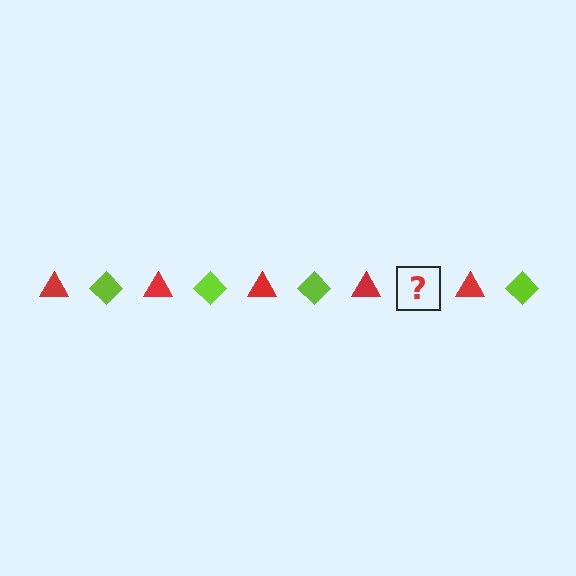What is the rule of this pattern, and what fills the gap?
The rule is that the pattern alternates between red triangle and lime diamond. The gap should be filled with a lime diamond.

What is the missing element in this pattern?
The missing element is a lime diamond.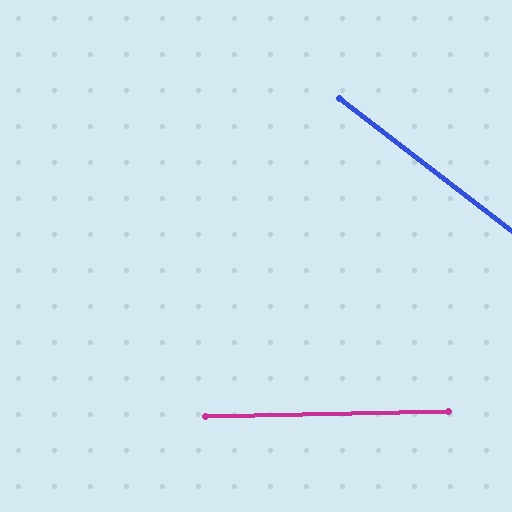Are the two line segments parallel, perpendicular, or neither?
Neither parallel nor perpendicular — they differ by about 39°.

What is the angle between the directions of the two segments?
Approximately 39 degrees.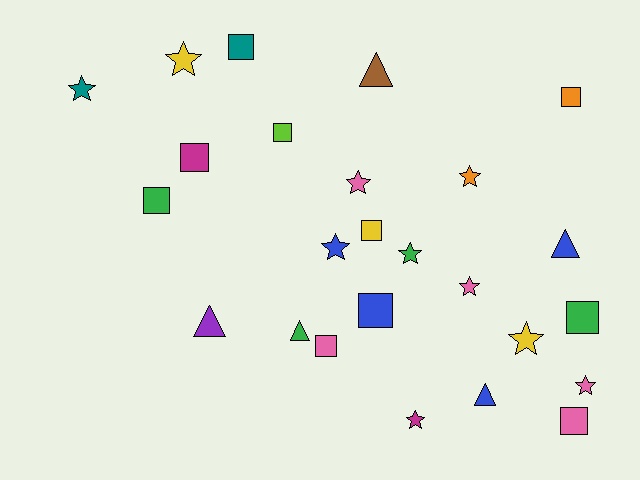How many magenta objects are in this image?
There are 2 magenta objects.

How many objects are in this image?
There are 25 objects.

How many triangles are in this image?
There are 5 triangles.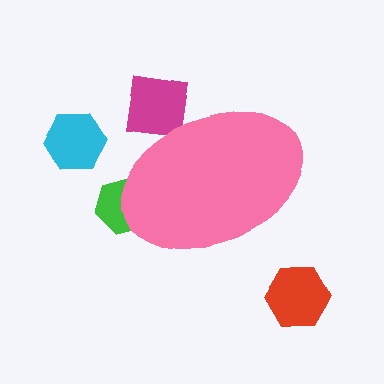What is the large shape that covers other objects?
A pink ellipse.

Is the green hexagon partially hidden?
Yes, the green hexagon is partially hidden behind the pink ellipse.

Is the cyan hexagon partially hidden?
No, the cyan hexagon is fully visible.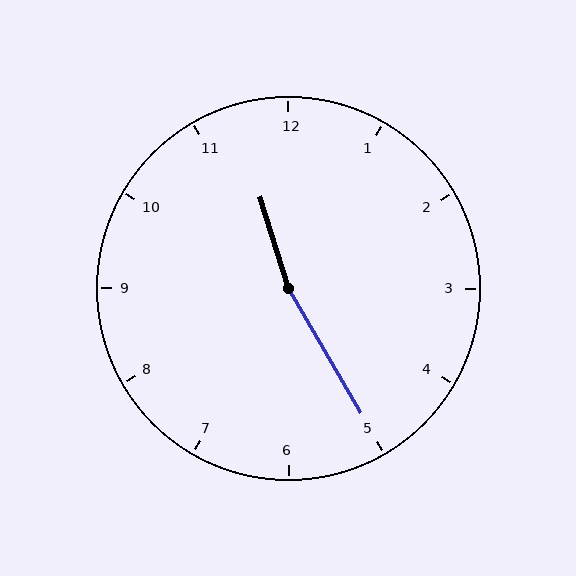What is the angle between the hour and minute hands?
Approximately 168 degrees.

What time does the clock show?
11:25.